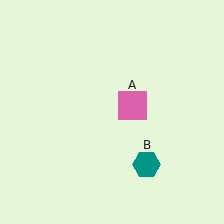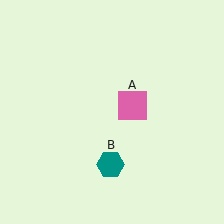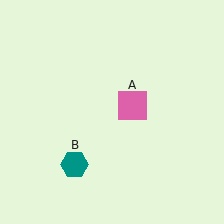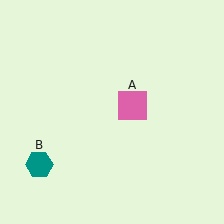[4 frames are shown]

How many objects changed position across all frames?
1 object changed position: teal hexagon (object B).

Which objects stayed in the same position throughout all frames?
Pink square (object A) remained stationary.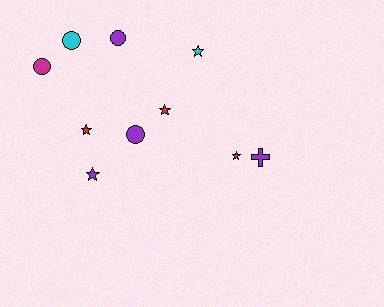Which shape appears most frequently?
Star, with 5 objects.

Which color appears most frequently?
Purple, with 4 objects.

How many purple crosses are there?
There is 1 purple cross.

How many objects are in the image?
There are 10 objects.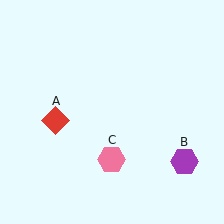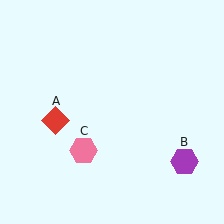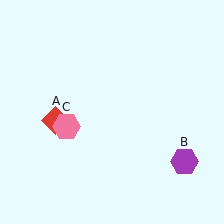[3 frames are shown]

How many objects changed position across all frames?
1 object changed position: pink hexagon (object C).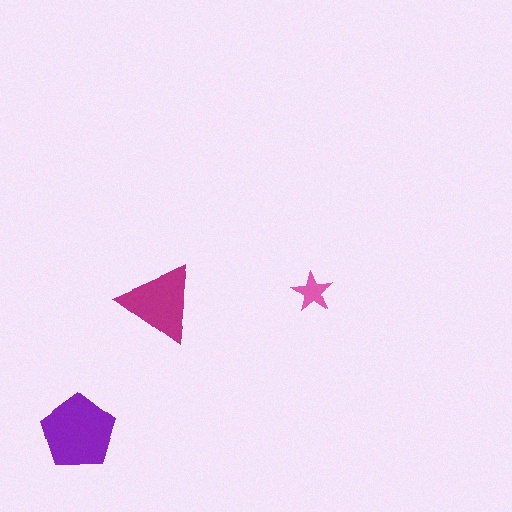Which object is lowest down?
The purple pentagon is bottommost.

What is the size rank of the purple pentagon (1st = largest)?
1st.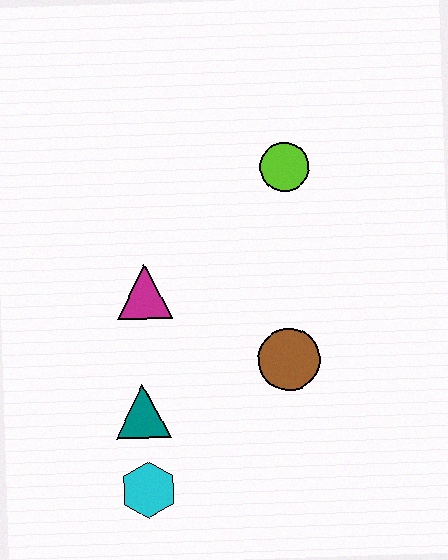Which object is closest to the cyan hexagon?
The teal triangle is closest to the cyan hexagon.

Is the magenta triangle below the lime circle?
Yes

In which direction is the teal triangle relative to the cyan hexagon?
The teal triangle is above the cyan hexagon.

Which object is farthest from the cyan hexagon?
The lime circle is farthest from the cyan hexagon.